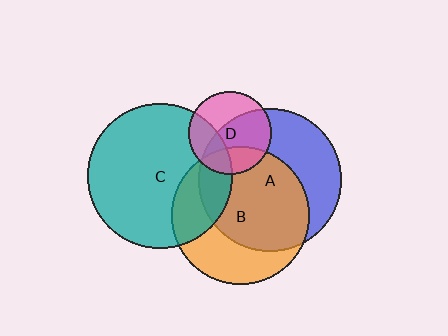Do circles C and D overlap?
Yes.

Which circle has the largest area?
Circle C (teal).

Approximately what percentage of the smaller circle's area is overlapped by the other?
Approximately 30%.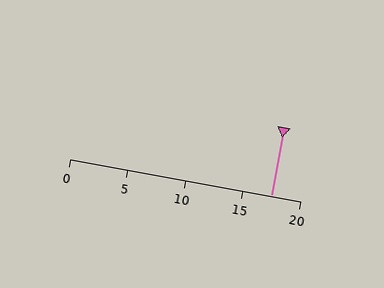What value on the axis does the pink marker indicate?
The marker indicates approximately 17.5.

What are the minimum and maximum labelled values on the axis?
The axis runs from 0 to 20.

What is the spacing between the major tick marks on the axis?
The major ticks are spaced 5 apart.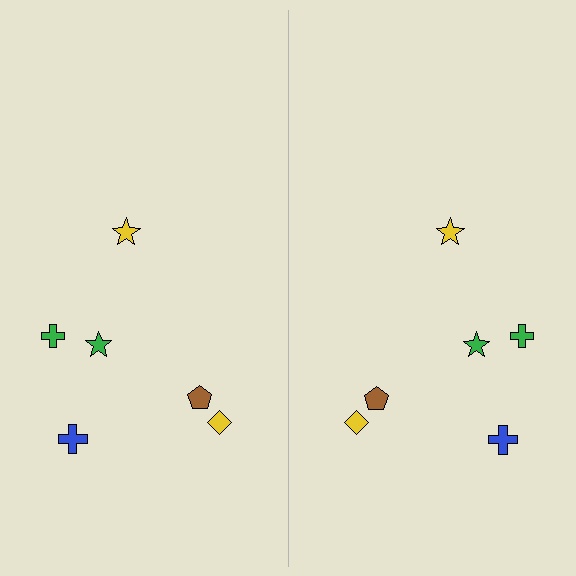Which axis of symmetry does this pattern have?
The pattern has a vertical axis of symmetry running through the center of the image.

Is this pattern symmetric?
Yes, this pattern has bilateral (reflection) symmetry.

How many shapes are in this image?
There are 12 shapes in this image.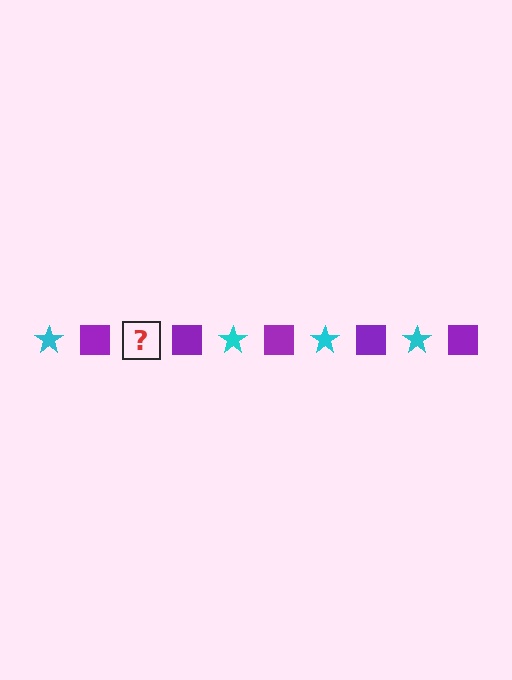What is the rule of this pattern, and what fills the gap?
The rule is that the pattern alternates between cyan star and purple square. The gap should be filled with a cyan star.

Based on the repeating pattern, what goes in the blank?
The blank should be a cyan star.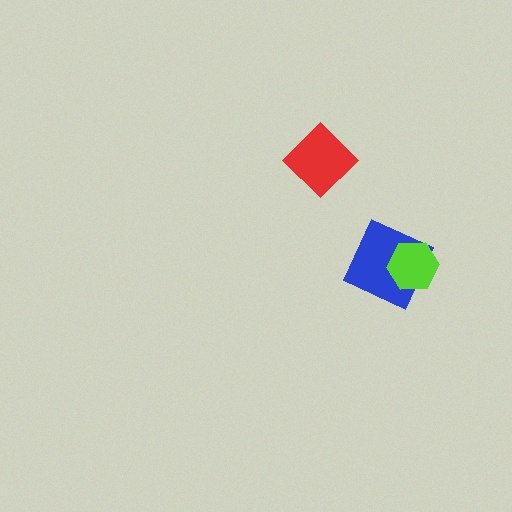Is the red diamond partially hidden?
No, no other shape covers it.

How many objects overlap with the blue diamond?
1 object overlaps with the blue diamond.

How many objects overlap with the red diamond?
0 objects overlap with the red diamond.